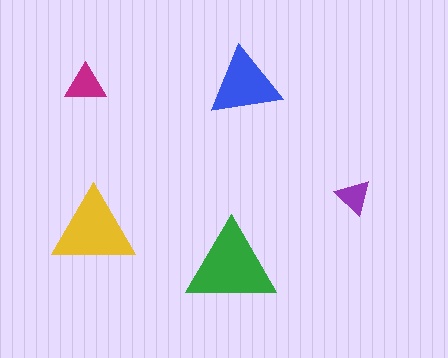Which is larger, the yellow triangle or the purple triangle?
The yellow one.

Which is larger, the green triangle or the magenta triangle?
The green one.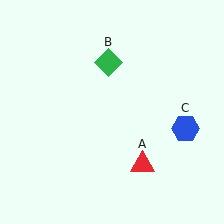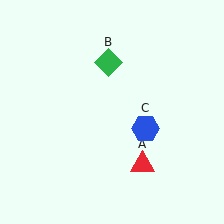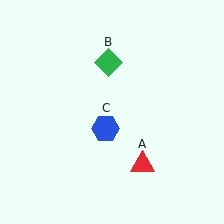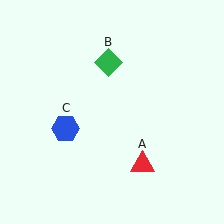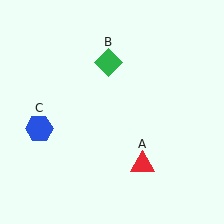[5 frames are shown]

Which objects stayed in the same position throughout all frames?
Red triangle (object A) and green diamond (object B) remained stationary.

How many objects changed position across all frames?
1 object changed position: blue hexagon (object C).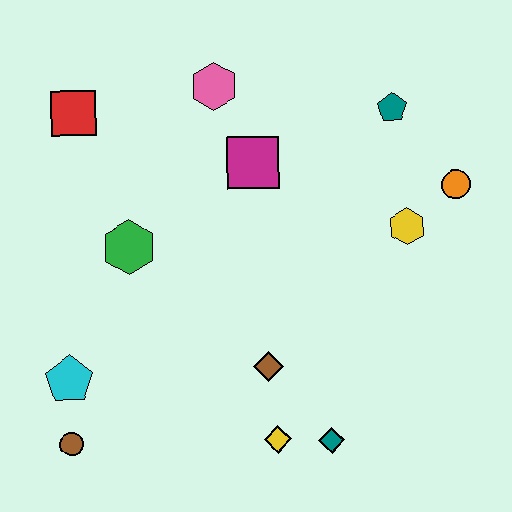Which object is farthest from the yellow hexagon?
The brown circle is farthest from the yellow hexagon.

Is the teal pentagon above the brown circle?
Yes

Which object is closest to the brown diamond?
The yellow diamond is closest to the brown diamond.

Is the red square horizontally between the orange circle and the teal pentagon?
No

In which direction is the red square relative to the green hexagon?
The red square is above the green hexagon.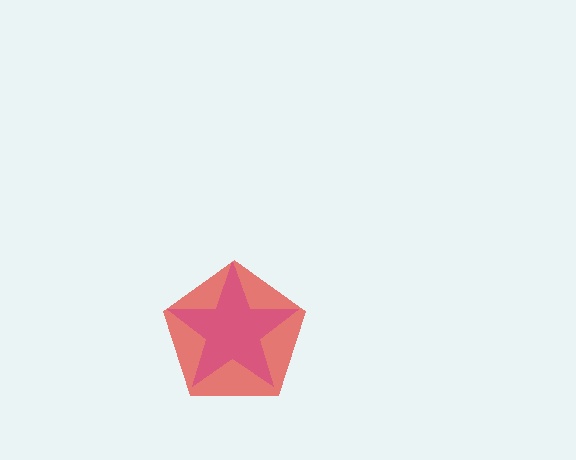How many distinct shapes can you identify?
There are 2 distinct shapes: a red pentagon, a magenta star.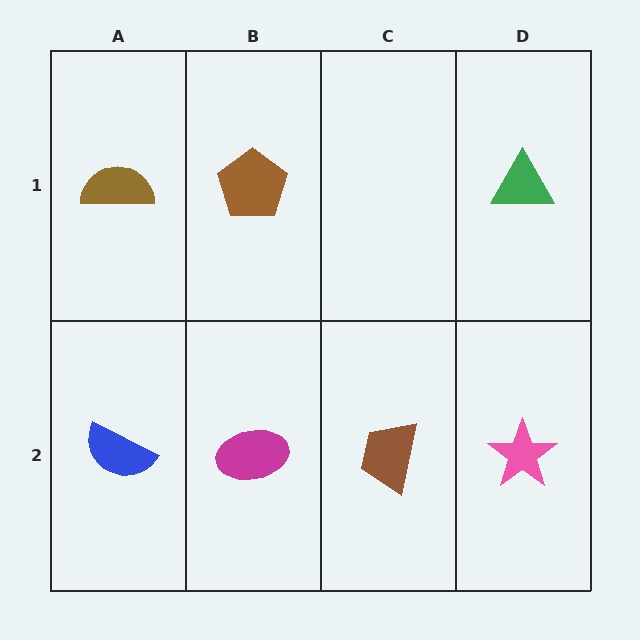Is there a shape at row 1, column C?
No, that cell is empty.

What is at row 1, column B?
A brown pentagon.